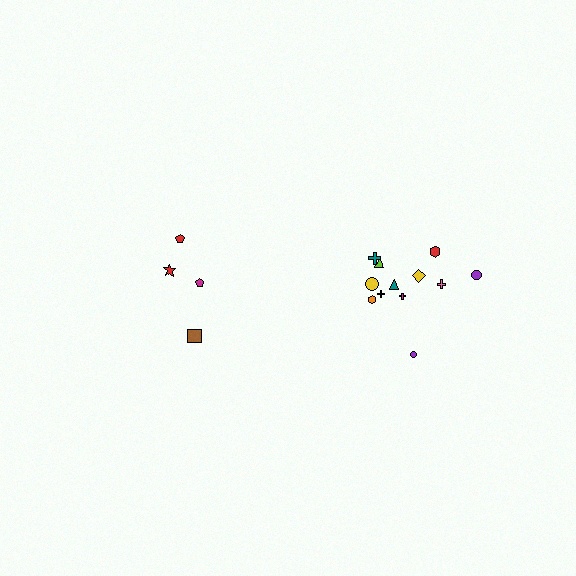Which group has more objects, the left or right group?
The right group.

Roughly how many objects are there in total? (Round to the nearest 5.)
Roughly 15 objects in total.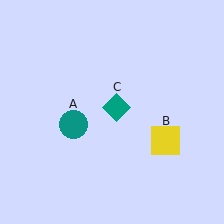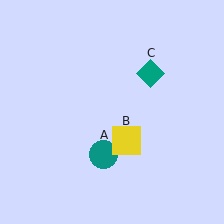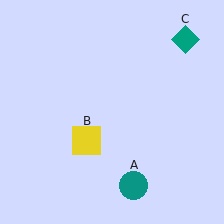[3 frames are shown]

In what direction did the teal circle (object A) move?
The teal circle (object A) moved down and to the right.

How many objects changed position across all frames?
3 objects changed position: teal circle (object A), yellow square (object B), teal diamond (object C).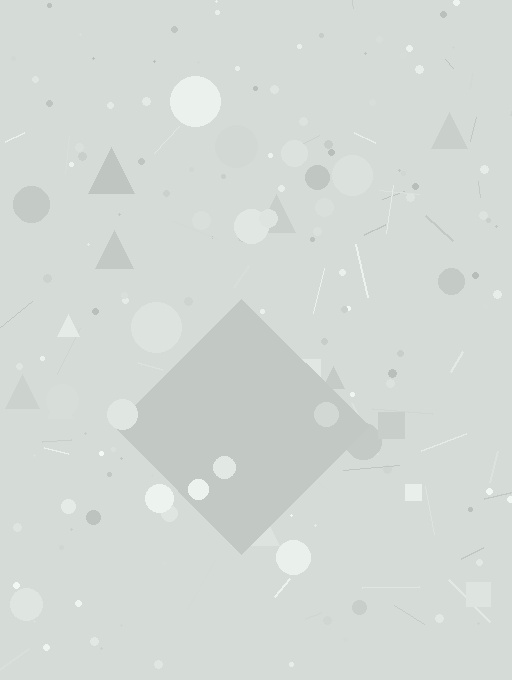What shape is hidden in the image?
A diamond is hidden in the image.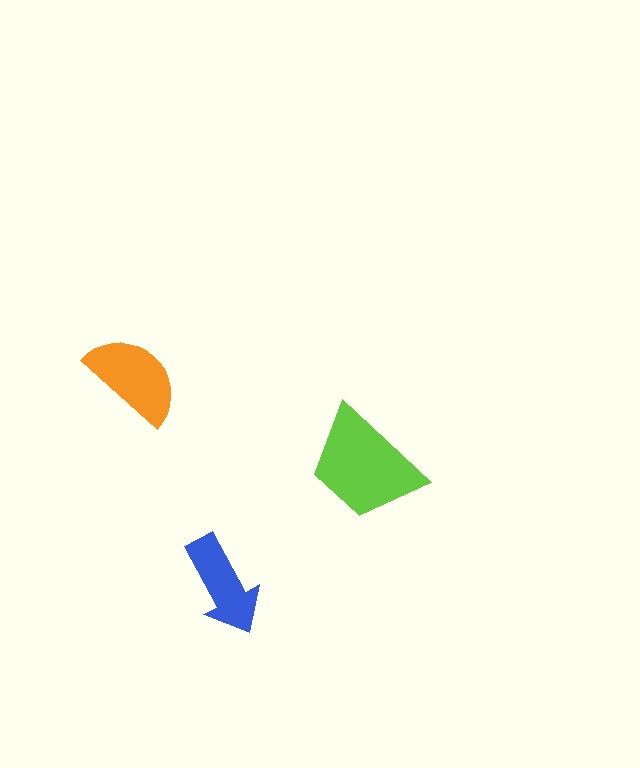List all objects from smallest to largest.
The blue arrow, the orange semicircle, the lime trapezoid.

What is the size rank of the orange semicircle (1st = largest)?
2nd.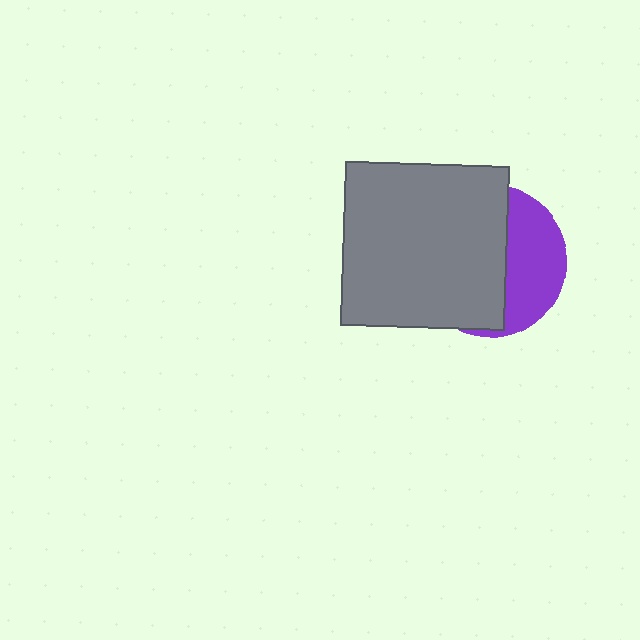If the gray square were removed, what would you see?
You would see the complete purple circle.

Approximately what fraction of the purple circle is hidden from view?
Roughly 62% of the purple circle is hidden behind the gray square.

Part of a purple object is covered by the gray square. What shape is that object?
It is a circle.